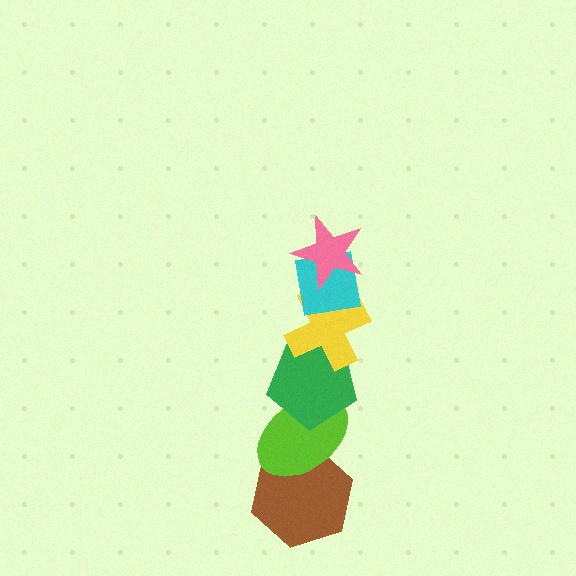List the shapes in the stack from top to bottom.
From top to bottom: the pink star, the cyan square, the yellow cross, the green pentagon, the lime ellipse, the brown hexagon.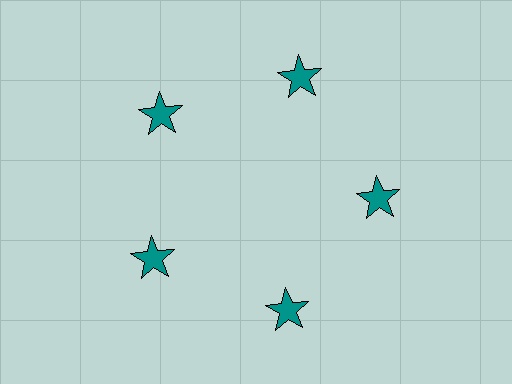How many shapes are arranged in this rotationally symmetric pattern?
There are 5 shapes, arranged in 5 groups of 1.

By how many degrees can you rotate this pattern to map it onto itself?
The pattern maps onto itself every 72 degrees of rotation.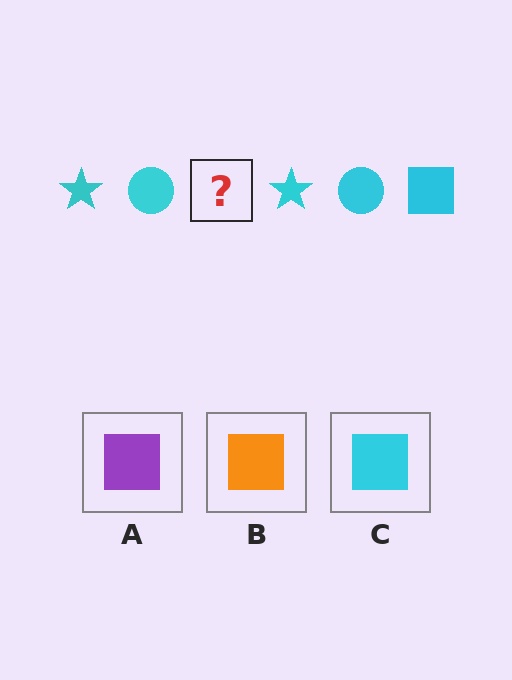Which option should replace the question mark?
Option C.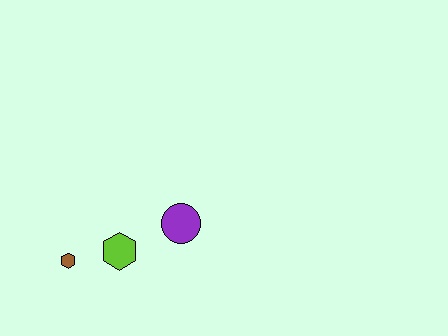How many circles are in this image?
There is 1 circle.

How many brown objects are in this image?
There is 1 brown object.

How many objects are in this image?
There are 3 objects.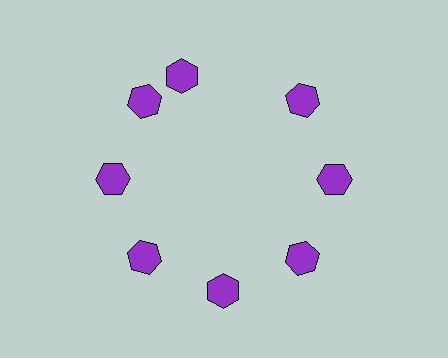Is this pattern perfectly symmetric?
No. The 8 purple hexagons are arranged in a ring, but one element near the 12 o'clock position is rotated out of alignment along the ring, breaking the 8-fold rotational symmetry.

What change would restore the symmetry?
The symmetry would be restored by rotating it back into even spacing with its neighbors so that all 8 hexagons sit at equal angles and equal distance from the center.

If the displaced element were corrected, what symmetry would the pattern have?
It would have 8-fold rotational symmetry — the pattern would map onto itself every 45 degrees.